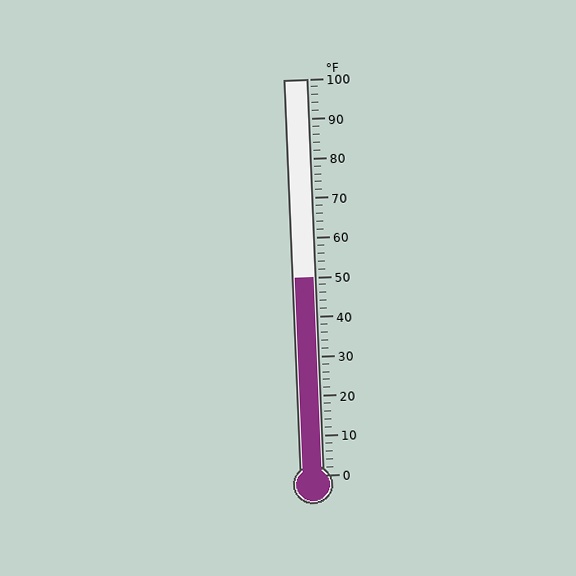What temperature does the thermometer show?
The thermometer shows approximately 50°F.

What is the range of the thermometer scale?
The thermometer scale ranges from 0°F to 100°F.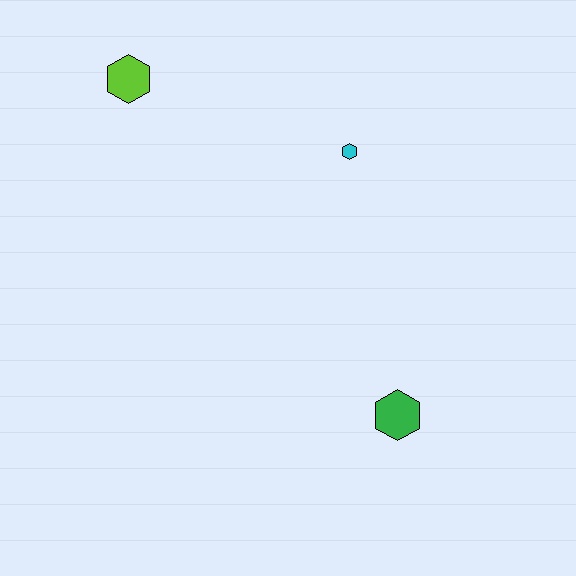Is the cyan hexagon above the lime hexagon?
No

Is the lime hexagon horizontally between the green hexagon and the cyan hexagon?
No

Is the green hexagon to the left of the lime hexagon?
No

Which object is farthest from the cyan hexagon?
The green hexagon is farthest from the cyan hexagon.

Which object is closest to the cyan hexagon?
The lime hexagon is closest to the cyan hexagon.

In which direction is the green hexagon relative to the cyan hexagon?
The green hexagon is below the cyan hexagon.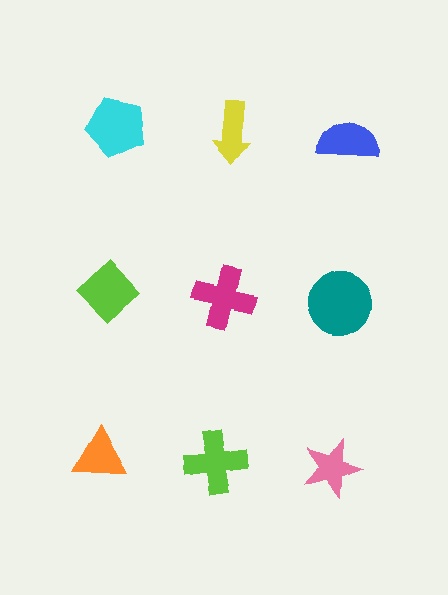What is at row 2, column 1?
A lime diamond.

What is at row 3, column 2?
A lime cross.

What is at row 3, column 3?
A pink star.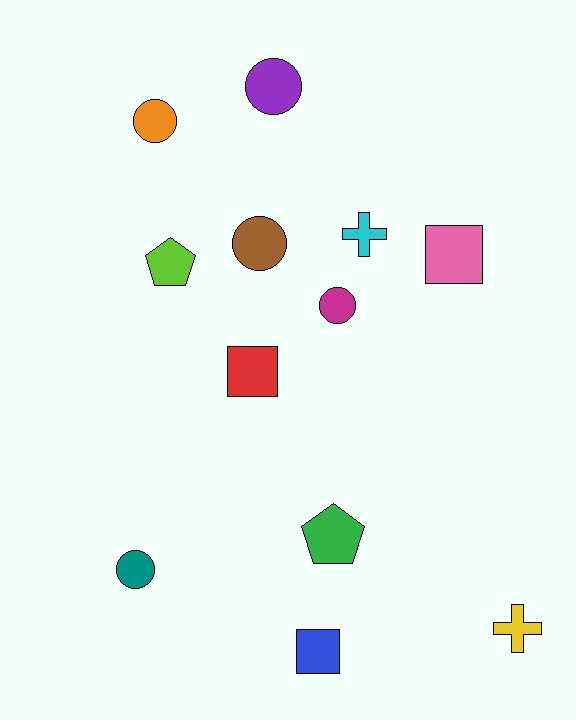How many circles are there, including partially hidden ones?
There are 5 circles.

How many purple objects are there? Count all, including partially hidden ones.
There is 1 purple object.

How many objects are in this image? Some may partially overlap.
There are 12 objects.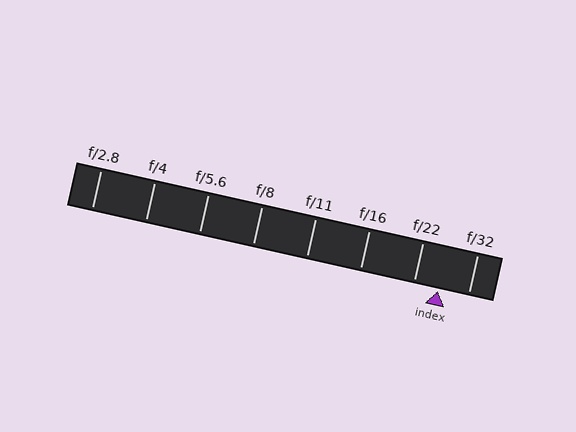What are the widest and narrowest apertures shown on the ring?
The widest aperture shown is f/2.8 and the narrowest is f/32.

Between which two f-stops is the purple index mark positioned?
The index mark is between f/22 and f/32.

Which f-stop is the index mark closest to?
The index mark is closest to f/22.